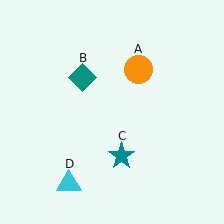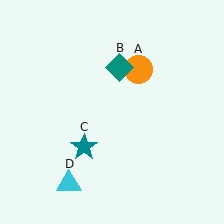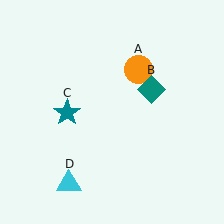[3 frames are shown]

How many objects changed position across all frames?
2 objects changed position: teal diamond (object B), teal star (object C).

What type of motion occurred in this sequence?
The teal diamond (object B), teal star (object C) rotated clockwise around the center of the scene.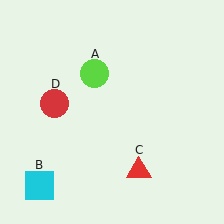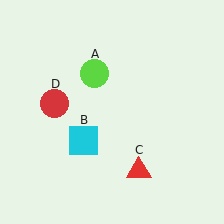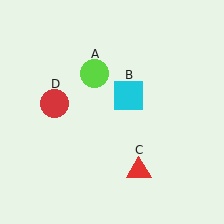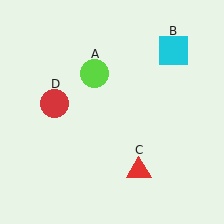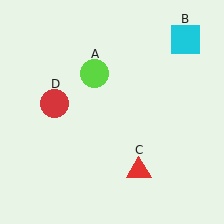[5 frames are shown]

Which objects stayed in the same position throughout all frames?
Lime circle (object A) and red triangle (object C) and red circle (object D) remained stationary.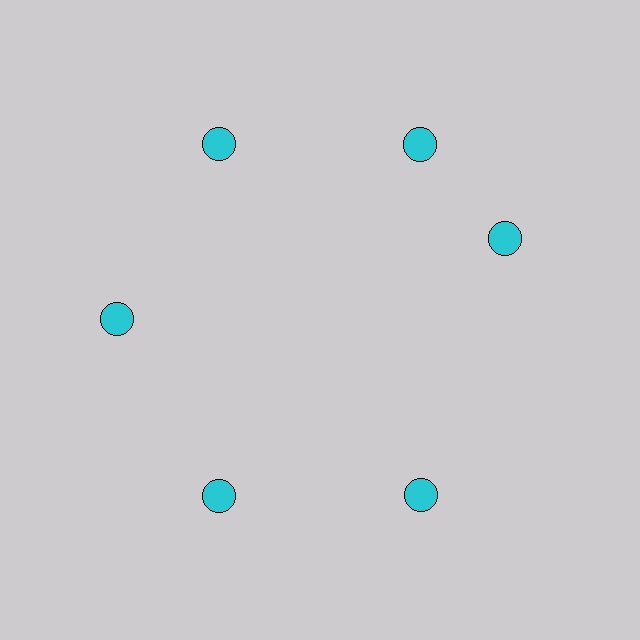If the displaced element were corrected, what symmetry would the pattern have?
It would have 6-fold rotational symmetry — the pattern would map onto itself every 60 degrees.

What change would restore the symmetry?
The symmetry would be restored by rotating it back into even spacing with its neighbors so that all 6 circles sit at equal angles and equal distance from the center.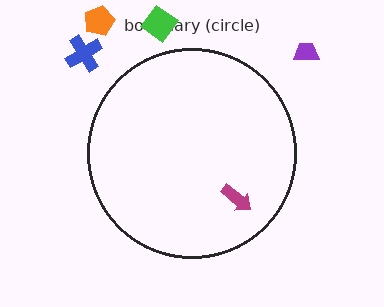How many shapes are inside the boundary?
1 inside, 4 outside.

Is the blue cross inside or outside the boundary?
Outside.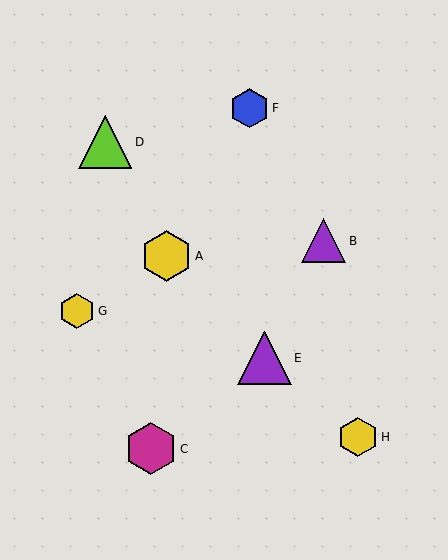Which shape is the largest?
The purple triangle (labeled E) is the largest.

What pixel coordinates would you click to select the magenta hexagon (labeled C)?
Click at (151, 449) to select the magenta hexagon C.